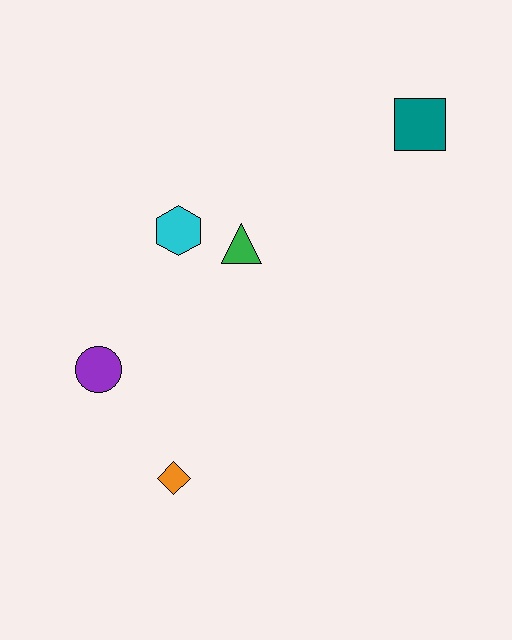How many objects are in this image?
There are 5 objects.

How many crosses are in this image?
There are no crosses.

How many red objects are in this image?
There are no red objects.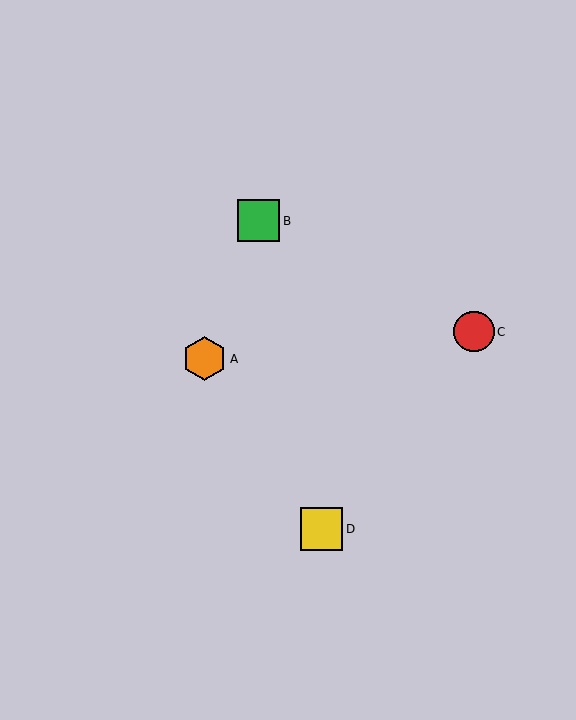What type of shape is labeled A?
Shape A is an orange hexagon.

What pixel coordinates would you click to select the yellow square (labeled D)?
Click at (321, 529) to select the yellow square D.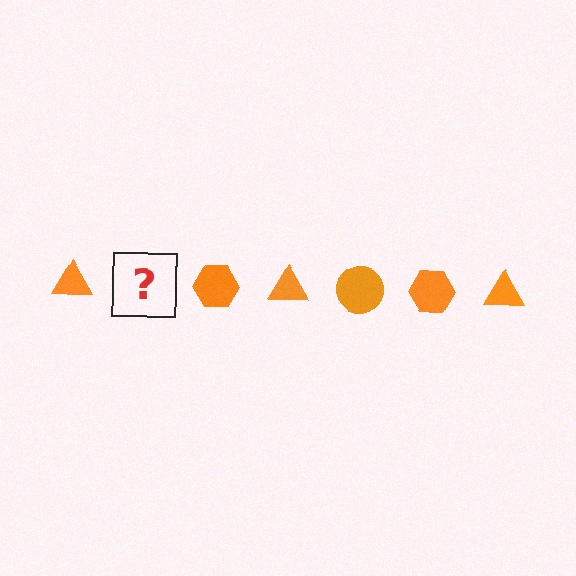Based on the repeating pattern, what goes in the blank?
The blank should be an orange circle.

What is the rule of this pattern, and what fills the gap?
The rule is that the pattern cycles through triangle, circle, hexagon shapes in orange. The gap should be filled with an orange circle.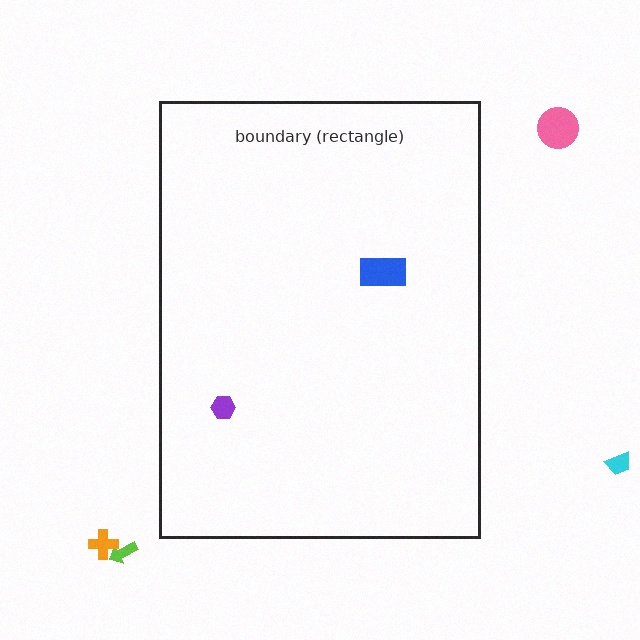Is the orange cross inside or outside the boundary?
Outside.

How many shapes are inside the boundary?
2 inside, 4 outside.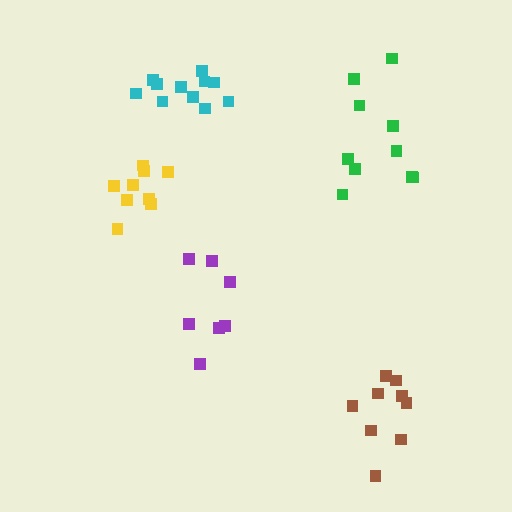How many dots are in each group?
Group 1: 9 dots, Group 2: 7 dots, Group 3: 11 dots, Group 4: 10 dots, Group 5: 9 dots (46 total).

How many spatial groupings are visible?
There are 5 spatial groupings.